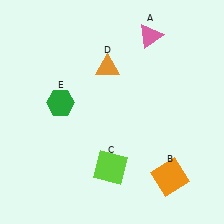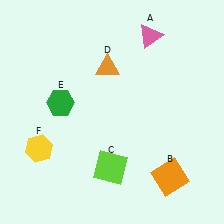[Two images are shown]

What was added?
A yellow hexagon (F) was added in Image 2.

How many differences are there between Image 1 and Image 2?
There is 1 difference between the two images.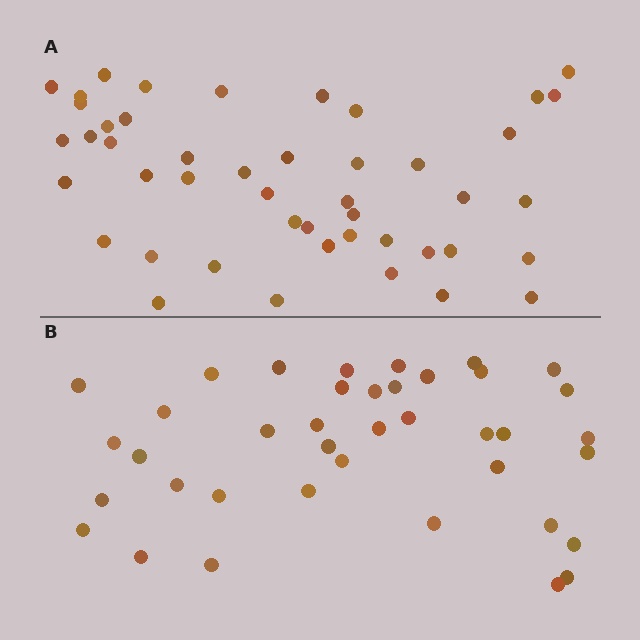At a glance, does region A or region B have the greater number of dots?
Region A (the top region) has more dots.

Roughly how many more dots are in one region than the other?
Region A has roughly 8 or so more dots than region B.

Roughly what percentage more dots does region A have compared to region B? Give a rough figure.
About 20% more.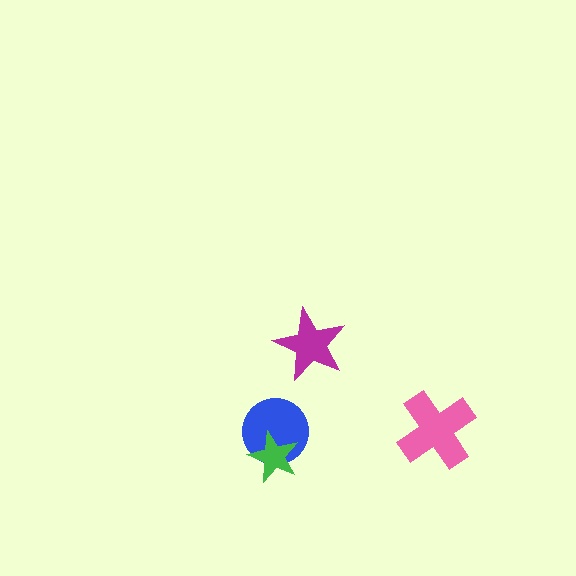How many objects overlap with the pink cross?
0 objects overlap with the pink cross.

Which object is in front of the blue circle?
The green star is in front of the blue circle.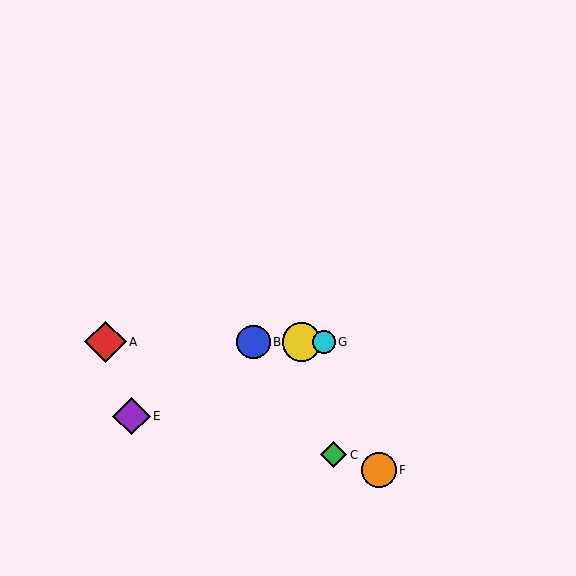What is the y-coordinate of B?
Object B is at y≈342.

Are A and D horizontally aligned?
Yes, both are at y≈342.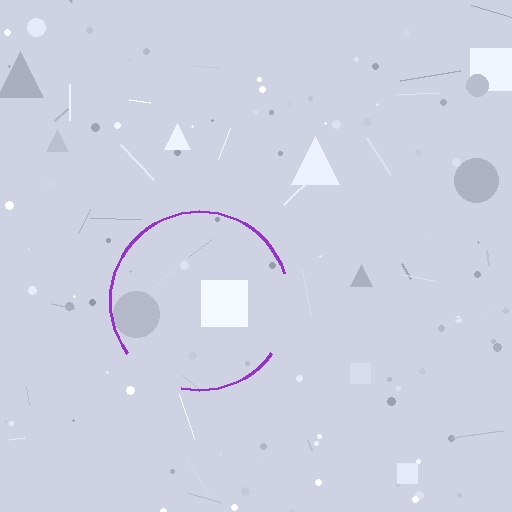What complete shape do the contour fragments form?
The contour fragments form a circle.